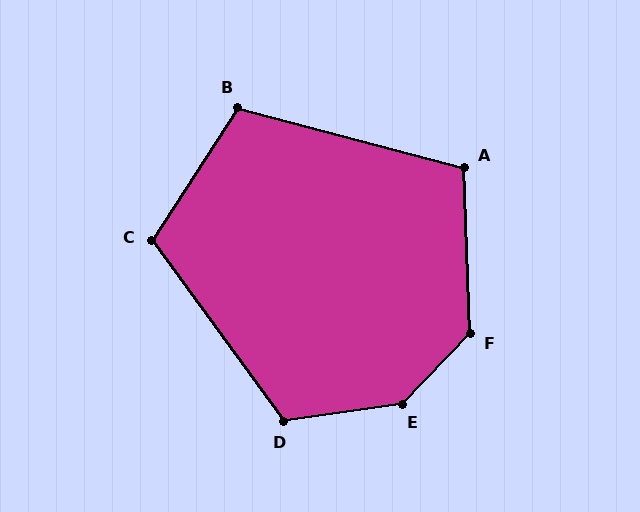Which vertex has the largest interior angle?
E, at approximately 143 degrees.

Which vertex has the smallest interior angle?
A, at approximately 107 degrees.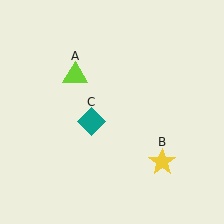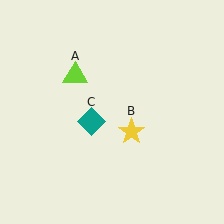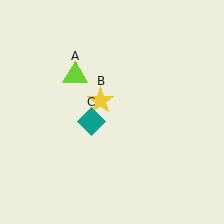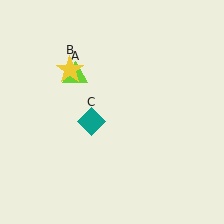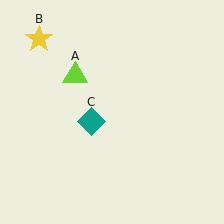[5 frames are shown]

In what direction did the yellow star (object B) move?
The yellow star (object B) moved up and to the left.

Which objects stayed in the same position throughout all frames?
Lime triangle (object A) and teal diamond (object C) remained stationary.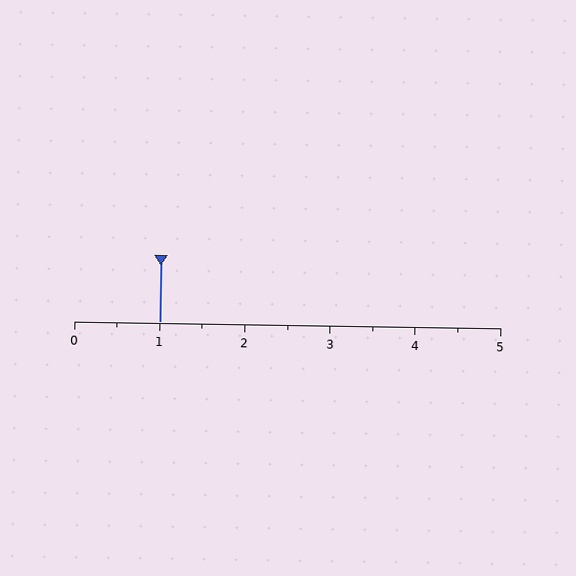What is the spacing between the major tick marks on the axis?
The major ticks are spaced 1 apart.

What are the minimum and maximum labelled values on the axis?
The axis runs from 0 to 5.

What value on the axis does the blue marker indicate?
The marker indicates approximately 1.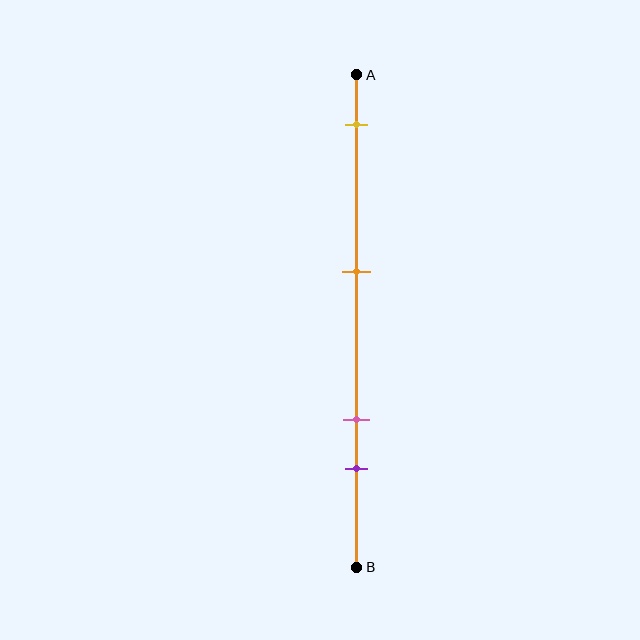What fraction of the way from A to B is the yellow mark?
The yellow mark is approximately 10% (0.1) of the way from A to B.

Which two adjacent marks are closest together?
The pink and purple marks are the closest adjacent pair.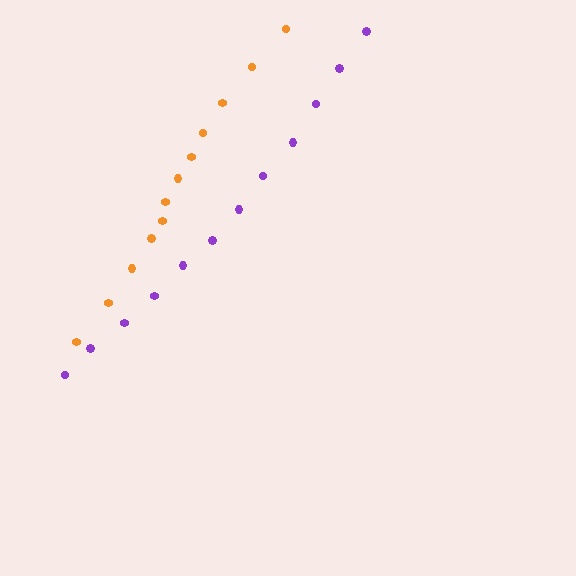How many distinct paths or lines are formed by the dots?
There are 2 distinct paths.